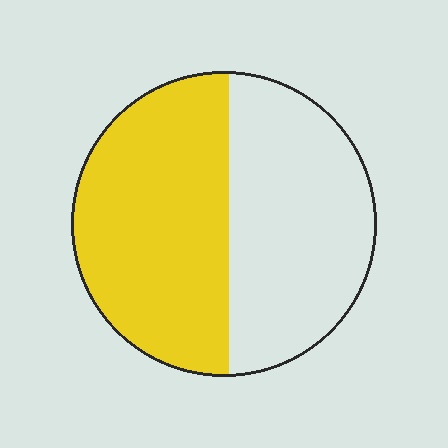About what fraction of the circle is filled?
About one half (1/2).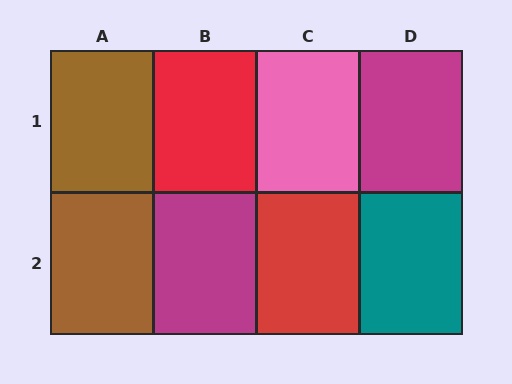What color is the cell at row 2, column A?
Brown.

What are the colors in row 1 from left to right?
Brown, red, pink, magenta.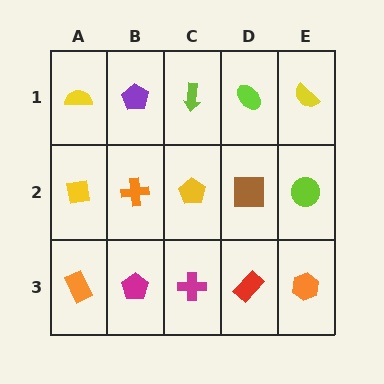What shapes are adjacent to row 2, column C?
A lime arrow (row 1, column C), a magenta cross (row 3, column C), an orange cross (row 2, column B), a brown square (row 2, column D).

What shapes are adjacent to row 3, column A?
A yellow square (row 2, column A), a magenta pentagon (row 3, column B).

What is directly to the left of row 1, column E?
A lime ellipse.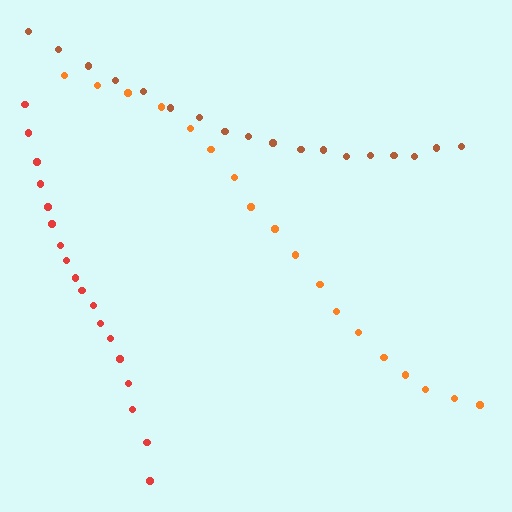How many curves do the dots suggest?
There are 3 distinct paths.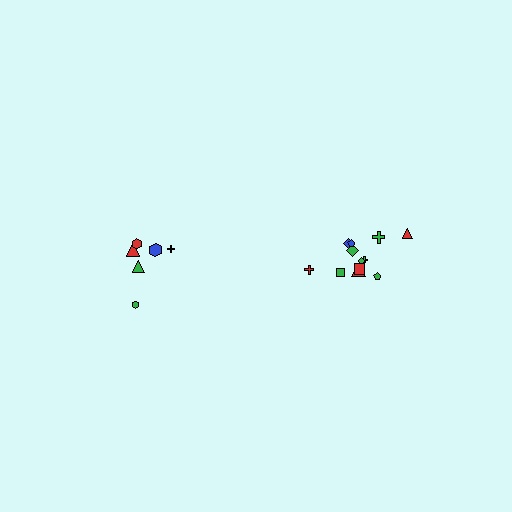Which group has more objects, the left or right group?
The right group.